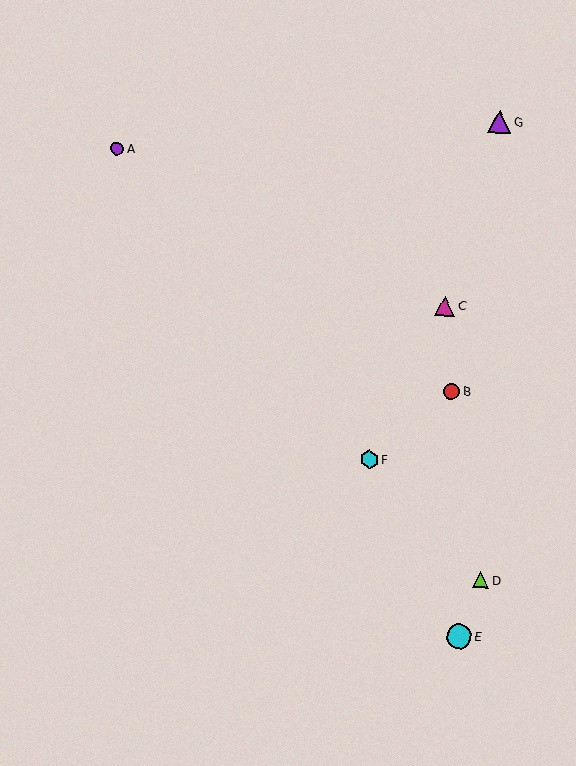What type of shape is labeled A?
Shape A is a purple circle.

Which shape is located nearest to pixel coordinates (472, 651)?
The cyan circle (labeled E) at (459, 636) is nearest to that location.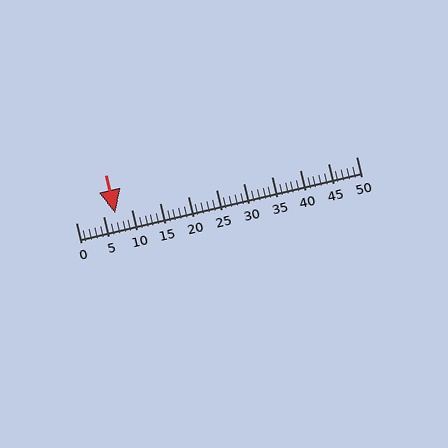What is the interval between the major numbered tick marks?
The major tick marks are spaced 5 units apart.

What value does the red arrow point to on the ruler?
The red arrow points to approximately 7.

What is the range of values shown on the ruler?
The ruler shows values from 0 to 50.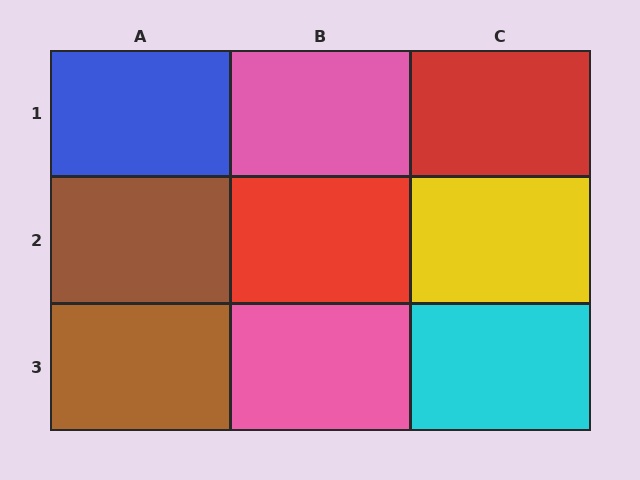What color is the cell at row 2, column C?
Yellow.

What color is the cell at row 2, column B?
Red.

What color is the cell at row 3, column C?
Cyan.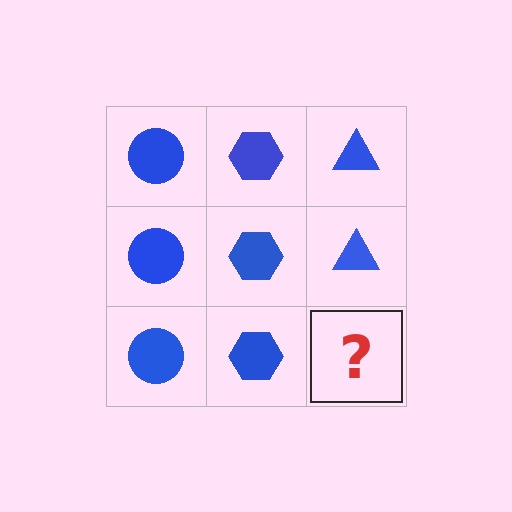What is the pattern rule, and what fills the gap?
The rule is that each column has a consistent shape. The gap should be filled with a blue triangle.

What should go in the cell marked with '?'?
The missing cell should contain a blue triangle.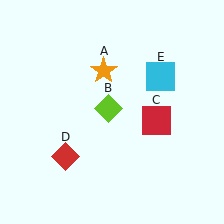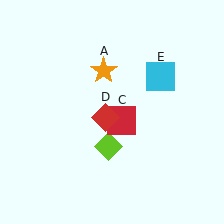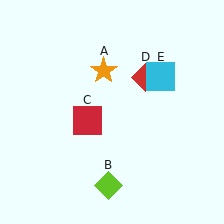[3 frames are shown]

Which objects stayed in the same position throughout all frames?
Orange star (object A) and cyan square (object E) remained stationary.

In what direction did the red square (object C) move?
The red square (object C) moved left.